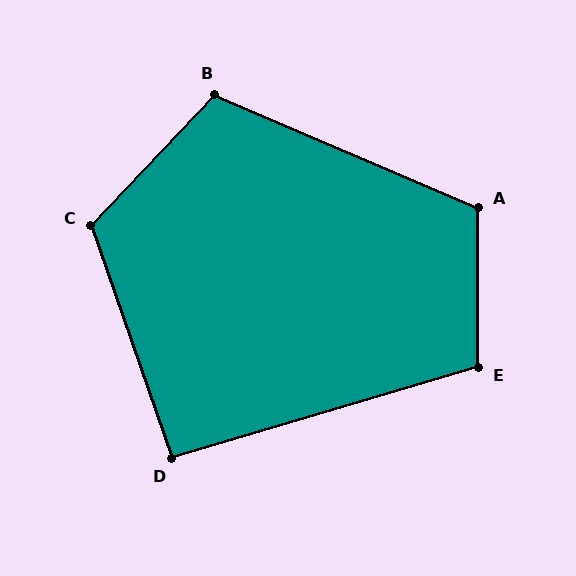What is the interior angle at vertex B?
Approximately 110 degrees (obtuse).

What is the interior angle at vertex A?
Approximately 113 degrees (obtuse).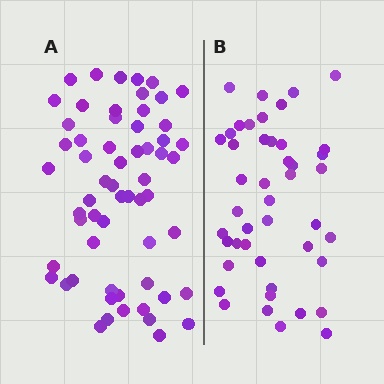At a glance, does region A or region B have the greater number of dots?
Region A (the left region) has more dots.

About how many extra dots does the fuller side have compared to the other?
Region A has approximately 15 more dots than region B.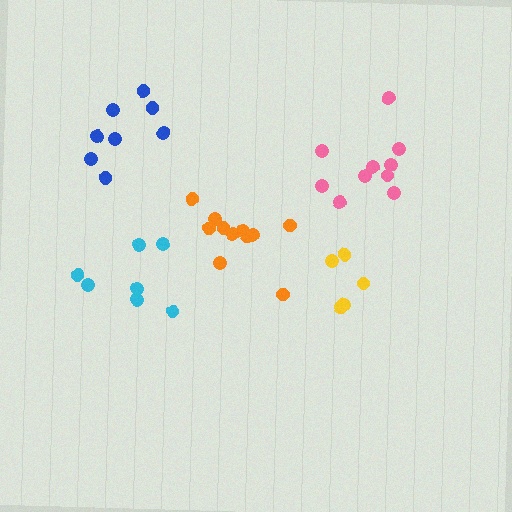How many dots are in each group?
Group 1: 8 dots, Group 2: 11 dots, Group 3: 5 dots, Group 4: 7 dots, Group 5: 10 dots (41 total).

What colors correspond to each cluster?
The clusters are colored: blue, orange, yellow, cyan, pink.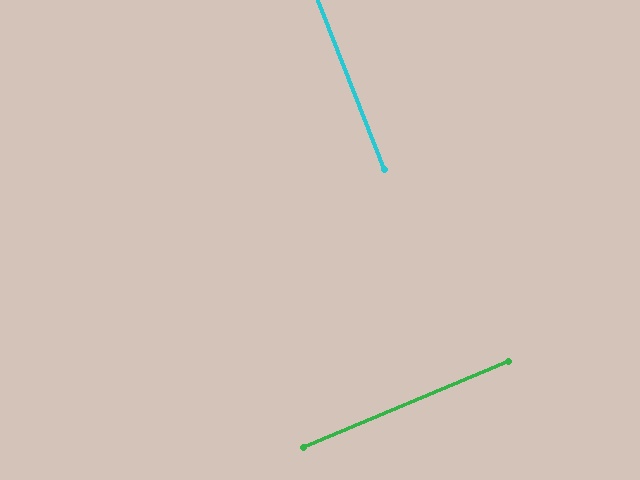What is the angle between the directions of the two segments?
Approximately 89 degrees.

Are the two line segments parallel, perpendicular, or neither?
Perpendicular — they meet at approximately 89°.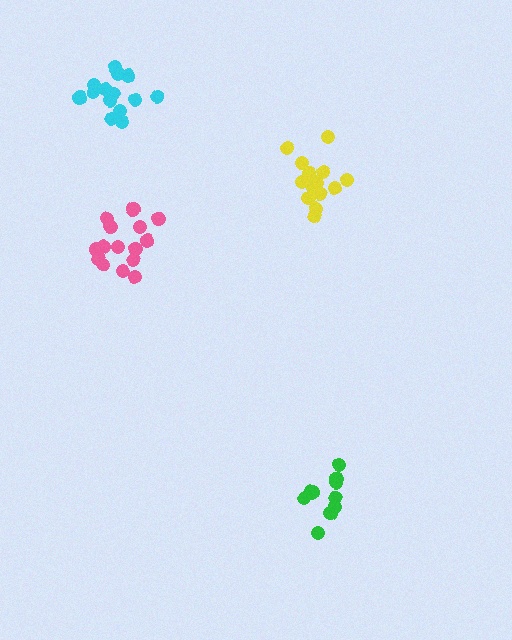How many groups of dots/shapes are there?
There are 4 groups.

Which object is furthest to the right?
The green cluster is rightmost.